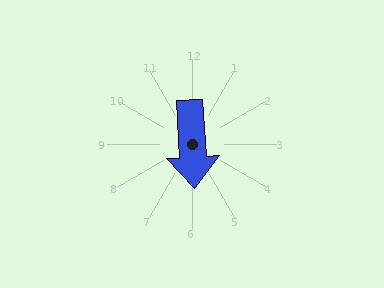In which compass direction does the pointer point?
South.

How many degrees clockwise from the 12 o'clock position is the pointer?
Approximately 177 degrees.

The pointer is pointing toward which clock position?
Roughly 6 o'clock.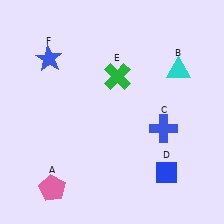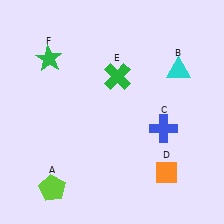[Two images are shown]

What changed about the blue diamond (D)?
In Image 1, D is blue. In Image 2, it changed to orange.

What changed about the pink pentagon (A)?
In Image 1, A is pink. In Image 2, it changed to lime.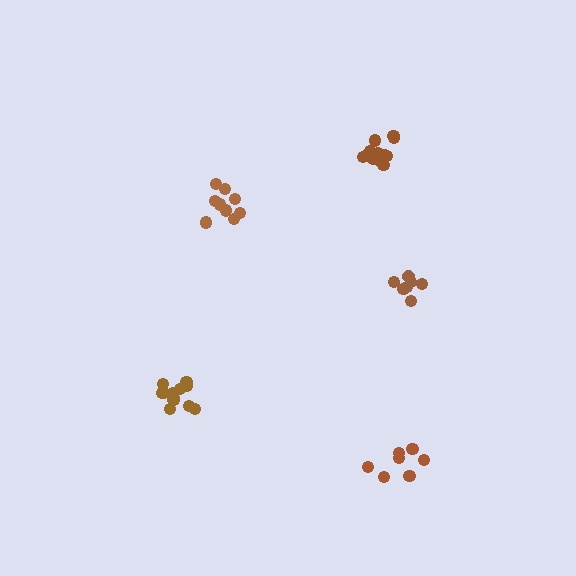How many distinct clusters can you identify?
There are 5 distinct clusters.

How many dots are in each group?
Group 1: 13 dots, Group 2: 12 dots, Group 3: 9 dots, Group 4: 7 dots, Group 5: 7 dots (48 total).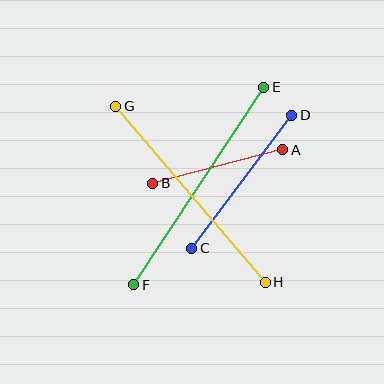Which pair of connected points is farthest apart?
Points E and F are farthest apart.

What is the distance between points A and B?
The distance is approximately 134 pixels.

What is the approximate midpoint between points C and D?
The midpoint is at approximately (242, 182) pixels.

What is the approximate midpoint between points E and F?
The midpoint is at approximately (199, 186) pixels.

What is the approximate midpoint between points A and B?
The midpoint is at approximately (218, 166) pixels.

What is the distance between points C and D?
The distance is approximately 166 pixels.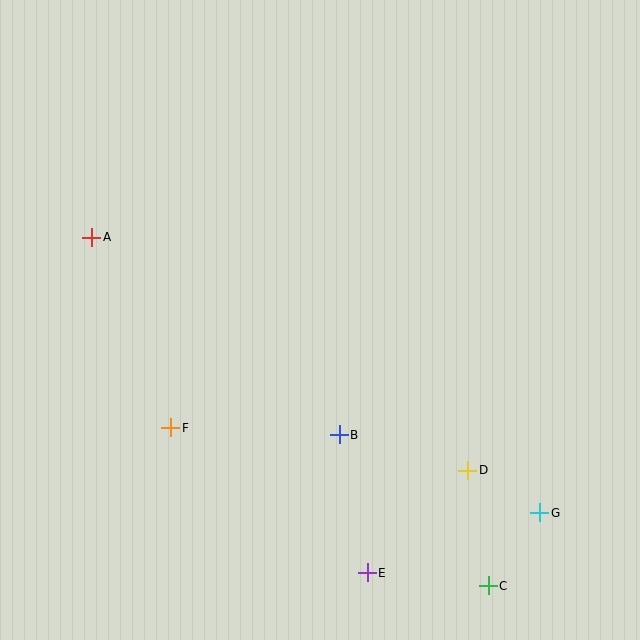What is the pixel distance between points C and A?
The distance between C and A is 528 pixels.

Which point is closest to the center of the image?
Point B at (339, 435) is closest to the center.